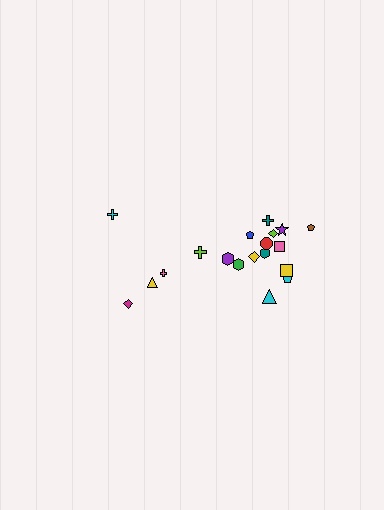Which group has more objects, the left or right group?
The right group.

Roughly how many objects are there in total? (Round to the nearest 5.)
Roughly 20 objects in total.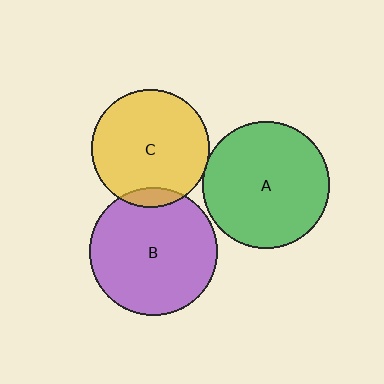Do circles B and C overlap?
Yes.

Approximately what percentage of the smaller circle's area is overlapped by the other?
Approximately 10%.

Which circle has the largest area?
Circle B (purple).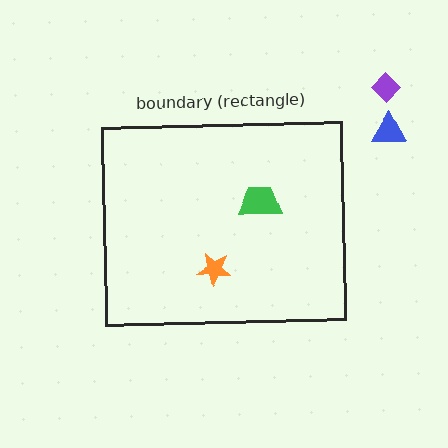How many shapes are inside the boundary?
2 inside, 2 outside.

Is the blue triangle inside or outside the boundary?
Outside.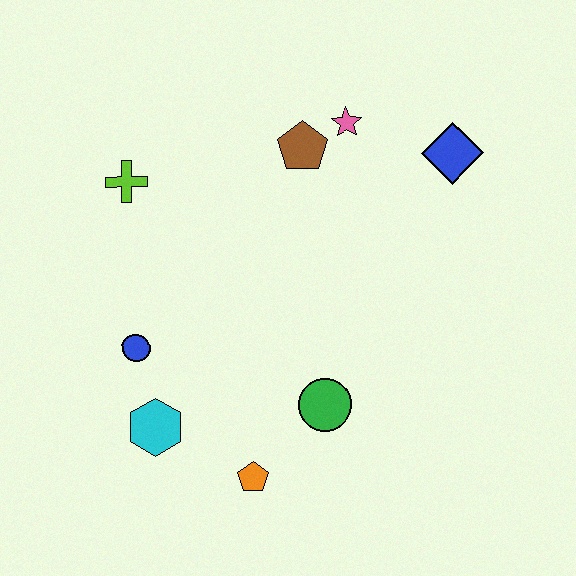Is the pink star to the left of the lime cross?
No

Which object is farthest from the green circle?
The lime cross is farthest from the green circle.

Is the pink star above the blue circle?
Yes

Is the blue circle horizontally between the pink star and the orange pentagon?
No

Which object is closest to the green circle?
The orange pentagon is closest to the green circle.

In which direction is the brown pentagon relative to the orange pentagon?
The brown pentagon is above the orange pentagon.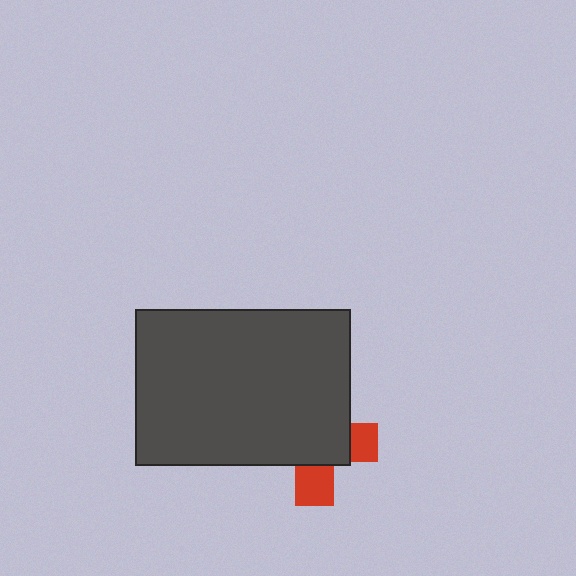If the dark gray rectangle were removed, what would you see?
You would see the complete red cross.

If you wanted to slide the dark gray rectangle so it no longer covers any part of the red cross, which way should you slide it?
Slide it toward the upper-left — that is the most direct way to separate the two shapes.